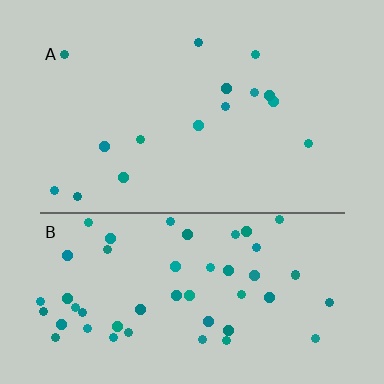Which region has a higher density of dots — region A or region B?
B (the bottom).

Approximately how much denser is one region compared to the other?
Approximately 3.4× — region B over region A.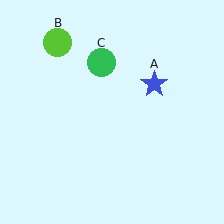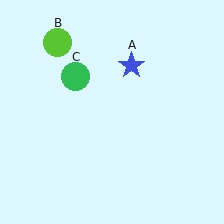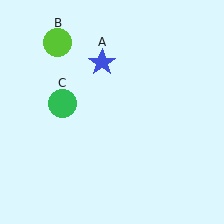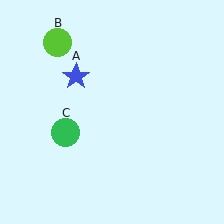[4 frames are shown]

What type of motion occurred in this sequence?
The blue star (object A), green circle (object C) rotated counterclockwise around the center of the scene.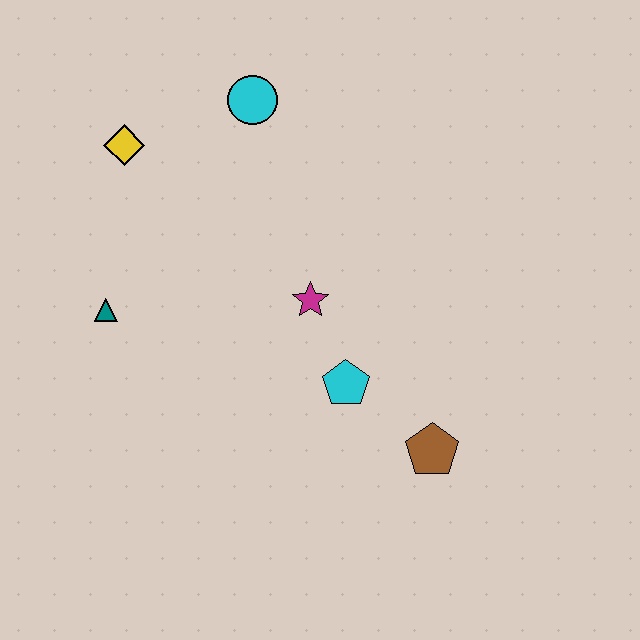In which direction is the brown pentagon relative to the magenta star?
The brown pentagon is below the magenta star.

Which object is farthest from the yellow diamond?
The brown pentagon is farthest from the yellow diamond.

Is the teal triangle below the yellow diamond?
Yes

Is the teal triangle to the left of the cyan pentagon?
Yes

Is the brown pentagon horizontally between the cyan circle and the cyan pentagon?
No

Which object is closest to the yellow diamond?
The cyan circle is closest to the yellow diamond.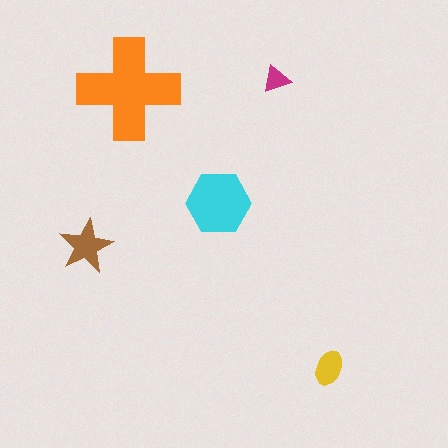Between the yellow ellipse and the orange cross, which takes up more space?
The orange cross.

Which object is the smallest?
The magenta triangle.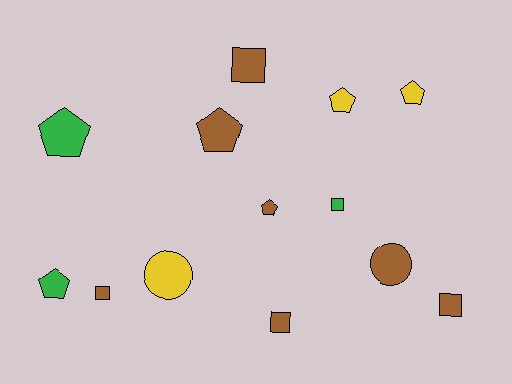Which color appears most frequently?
Brown, with 7 objects.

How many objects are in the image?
There are 13 objects.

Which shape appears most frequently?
Pentagon, with 6 objects.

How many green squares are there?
There is 1 green square.